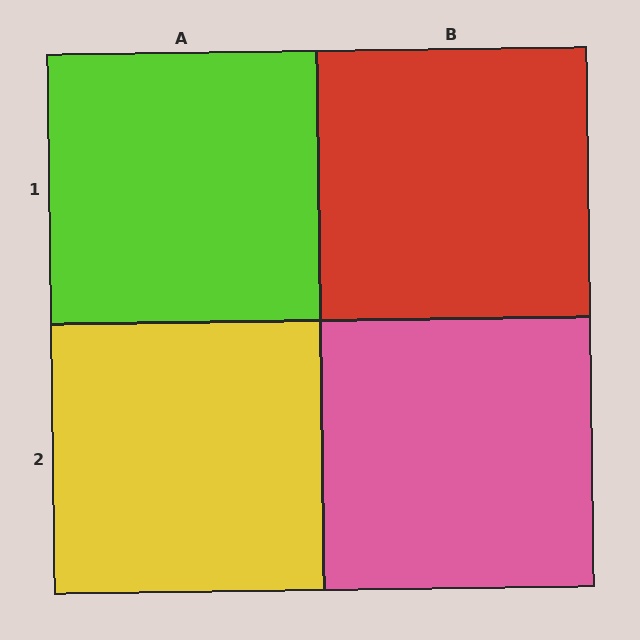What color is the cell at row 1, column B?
Red.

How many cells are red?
1 cell is red.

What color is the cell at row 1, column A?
Lime.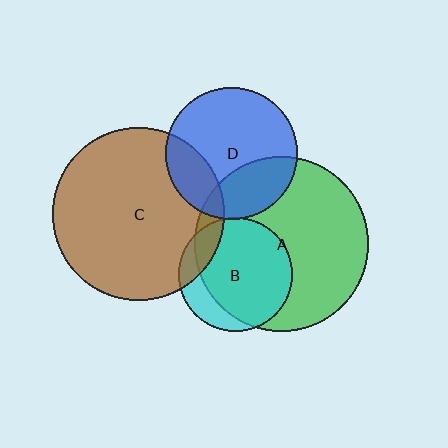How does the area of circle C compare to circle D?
Approximately 1.7 times.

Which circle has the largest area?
Circle A (green).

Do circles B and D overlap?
Yes.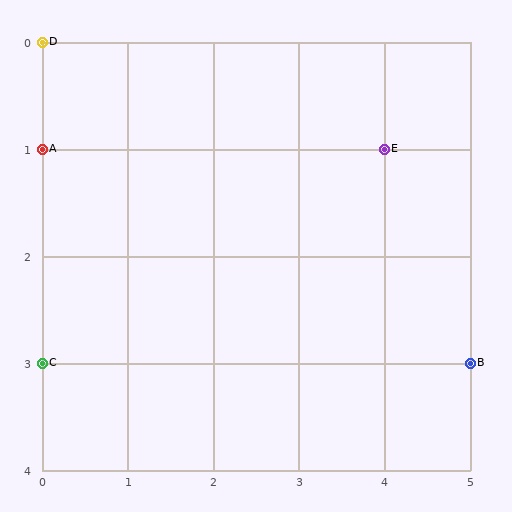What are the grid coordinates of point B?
Point B is at grid coordinates (5, 3).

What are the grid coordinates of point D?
Point D is at grid coordinates (0, 0).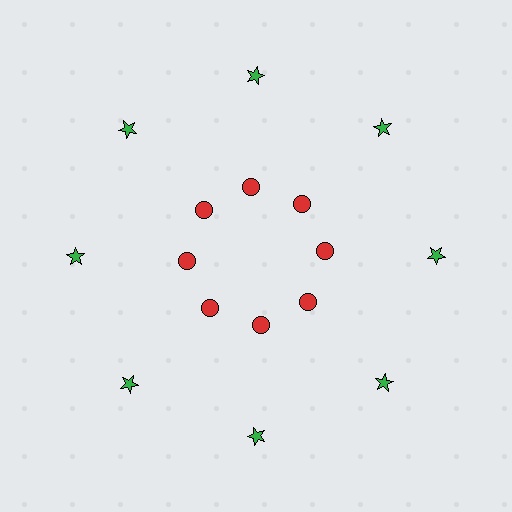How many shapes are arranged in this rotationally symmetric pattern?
There are 16 shapes, arranged in 8 groups of 2.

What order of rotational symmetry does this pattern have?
This pattern has 8-fold rotational symmetry.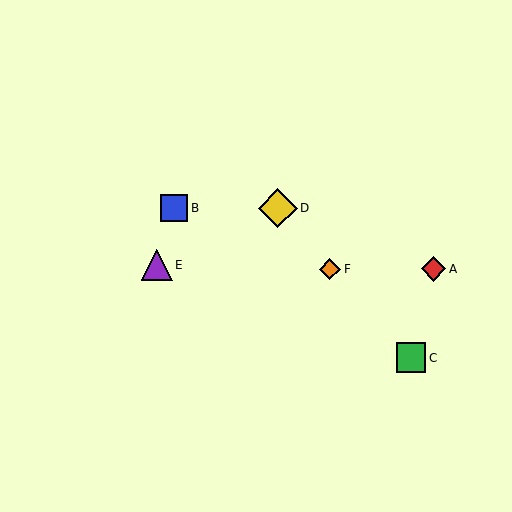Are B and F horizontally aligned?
No, B is at y≈208 and F is at y≈269.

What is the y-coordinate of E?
Object E is at y≈265.